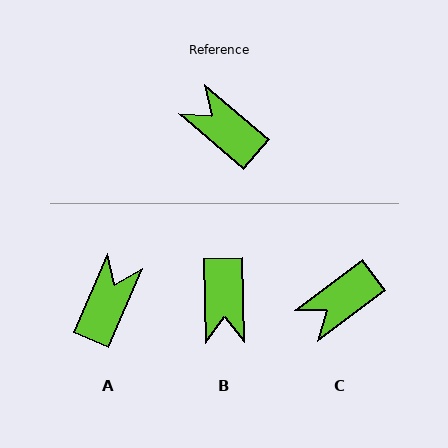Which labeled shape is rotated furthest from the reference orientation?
B, about 132 degrees away.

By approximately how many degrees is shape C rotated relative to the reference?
Approximately 77 degrees counter-clockwise.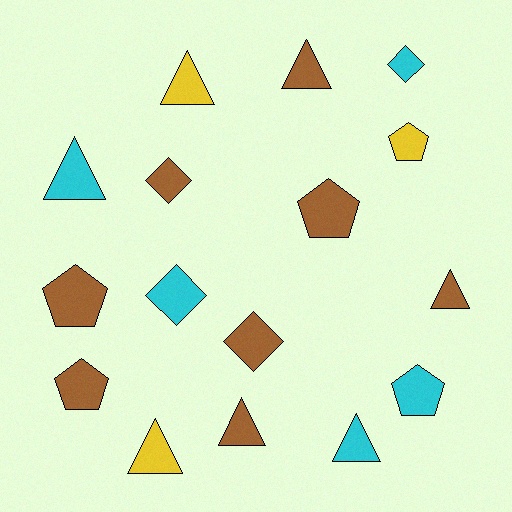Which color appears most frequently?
Brown, with 8 objects.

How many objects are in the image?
There are 16 objects.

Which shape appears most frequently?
Triangle, with 7 objects.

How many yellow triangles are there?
There are 2 yellow triangles.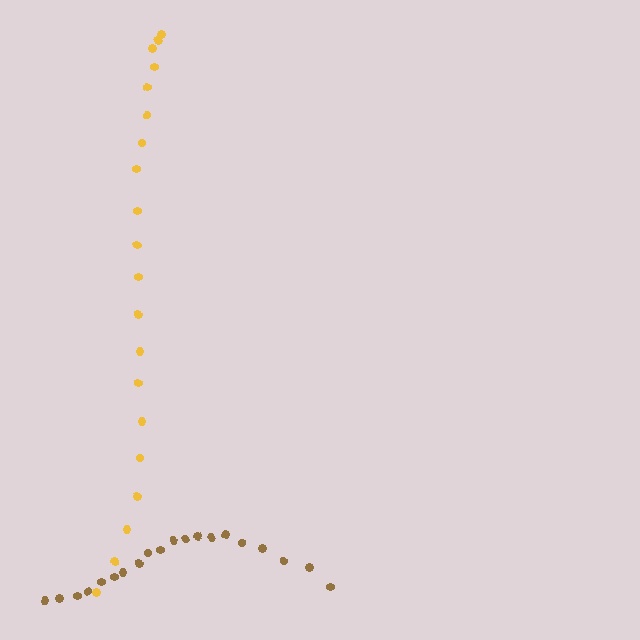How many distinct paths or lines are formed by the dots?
There are 2 distinct paths.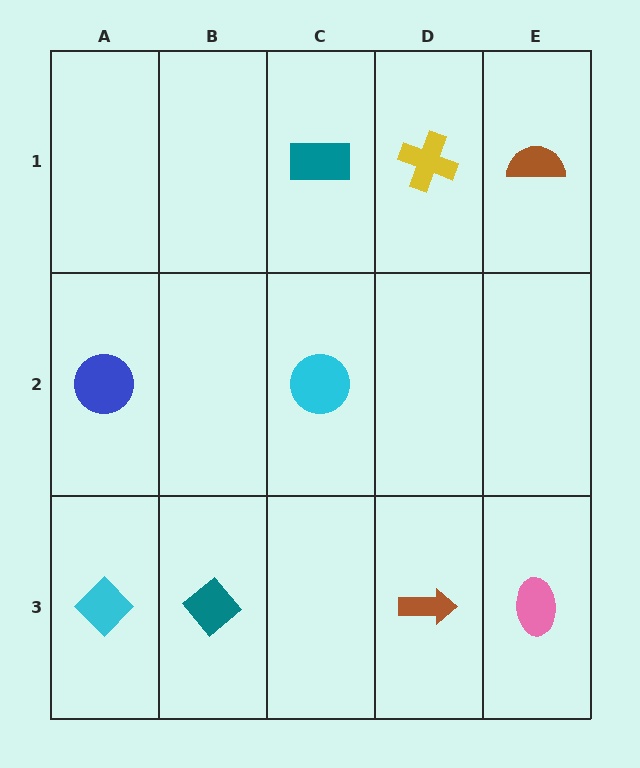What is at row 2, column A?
A blue circle.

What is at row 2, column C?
A cyan circle.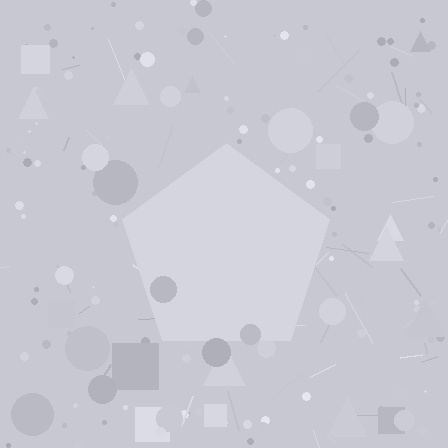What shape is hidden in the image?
A pentagon is hidden in the image.